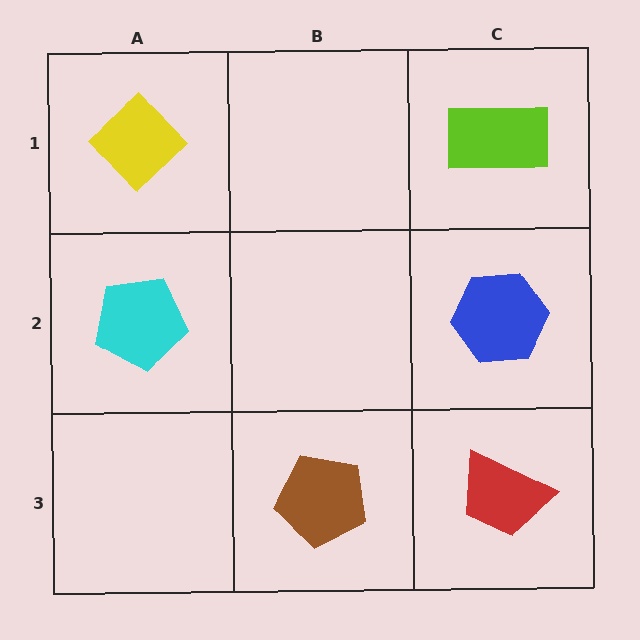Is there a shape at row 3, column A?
No, that cell is empty.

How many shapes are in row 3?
2 shapes.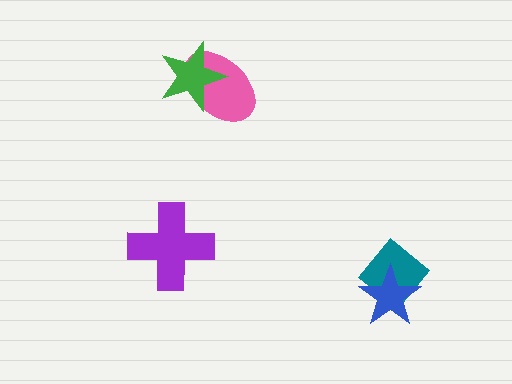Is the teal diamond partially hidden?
Yes, it is partially covered by another shape.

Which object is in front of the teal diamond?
The blue star is in front of the teal diamond.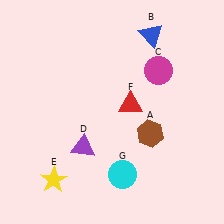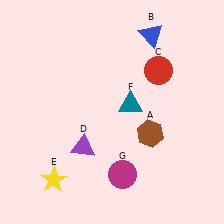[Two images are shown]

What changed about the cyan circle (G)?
In Image 1, G is cyan. In Image 2, it changed to magenta.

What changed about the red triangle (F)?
In Image 1, F is red. In Image 2, it changed to teal.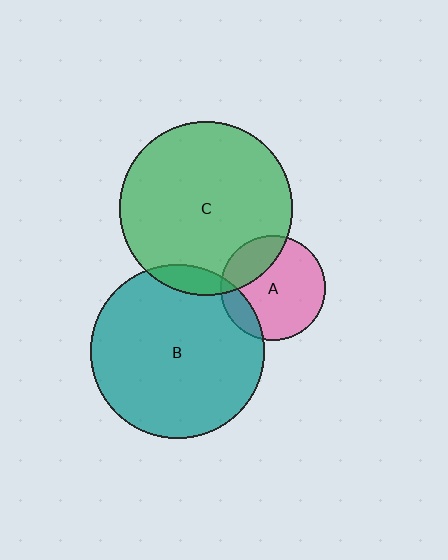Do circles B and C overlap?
Yes.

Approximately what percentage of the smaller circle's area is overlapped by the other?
Approximately 5%.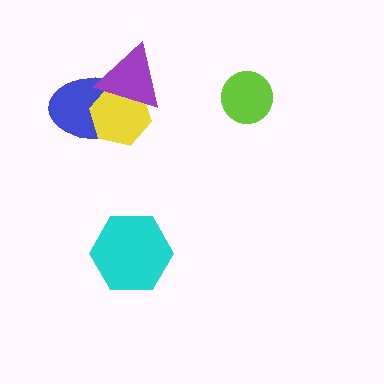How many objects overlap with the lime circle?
0 objects overlap with the lime circle.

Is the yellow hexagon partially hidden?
Yes, it is partially covered by another shape.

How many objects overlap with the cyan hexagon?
0 objects overlap with the cyan hexagon.